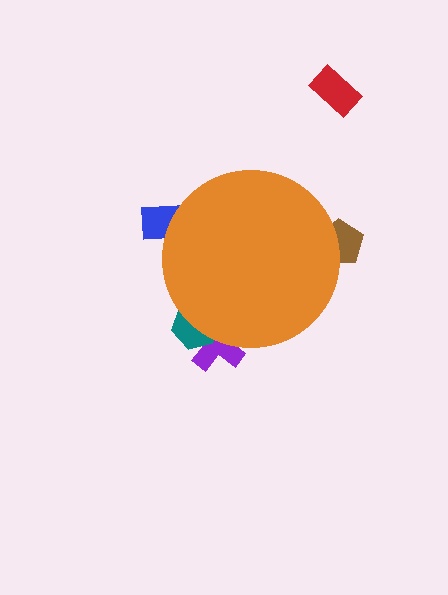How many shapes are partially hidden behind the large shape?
4 shapes are partially hidden.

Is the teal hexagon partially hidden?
Yes, the teal hexagon is partially hidden behind the orange circle.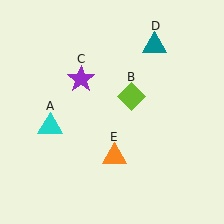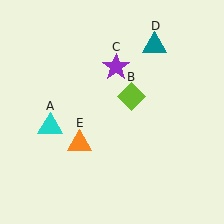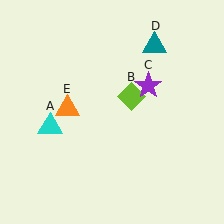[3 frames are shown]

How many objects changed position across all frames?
2 objects changed position: purple star (object C), orange triangle (object E).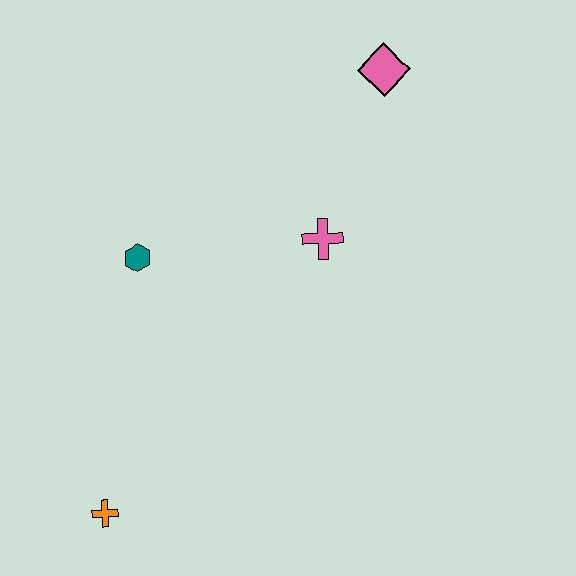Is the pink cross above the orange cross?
Yes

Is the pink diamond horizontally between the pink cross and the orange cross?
No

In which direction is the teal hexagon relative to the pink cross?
The teal hexagon is to the left of the pink cross.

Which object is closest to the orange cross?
The teal hexagon is closest to the orange cross.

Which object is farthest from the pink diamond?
The orange cross is farthest from the pink diamond.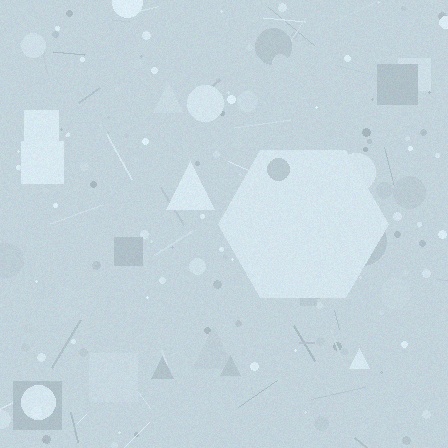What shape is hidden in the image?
A hexagon is hidden in the image.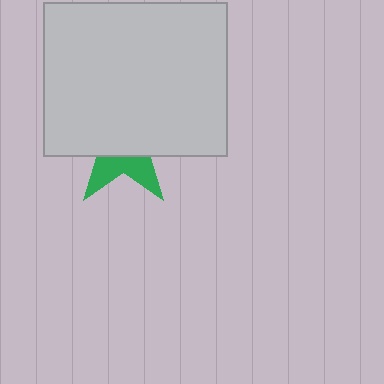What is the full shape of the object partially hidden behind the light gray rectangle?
The partially hidden object is a green star.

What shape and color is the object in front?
The object in front is a light gray rectangle.